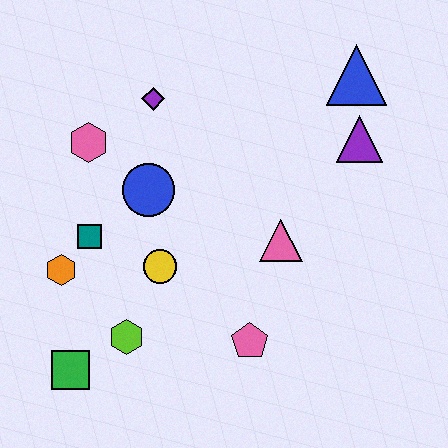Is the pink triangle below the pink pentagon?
No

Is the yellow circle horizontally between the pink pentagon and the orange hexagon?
Yes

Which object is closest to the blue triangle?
The purple triangle is closest to the blue triangle.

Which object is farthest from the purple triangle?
The green square is farthest from the purple triangle.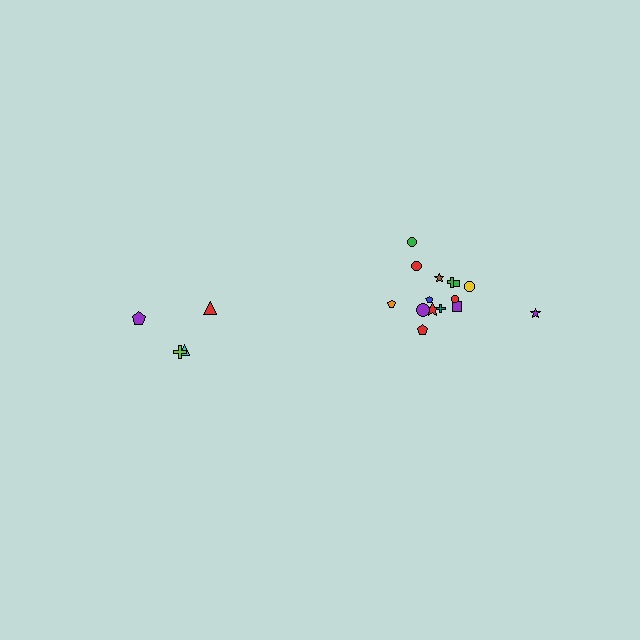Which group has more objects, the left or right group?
The right group.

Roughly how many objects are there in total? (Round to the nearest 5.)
Roughly 20 objects in total.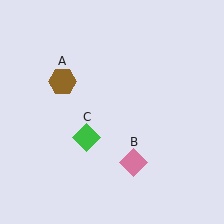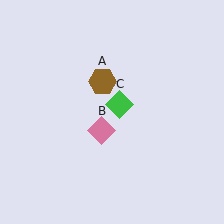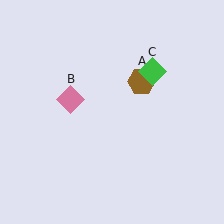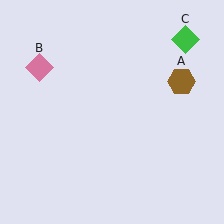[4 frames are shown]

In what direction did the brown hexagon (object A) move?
The brown hexagon (object A) moved right.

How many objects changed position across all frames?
3 objects changed position: brown hexagon (object A), pink diamond (object B), green diamond (object C).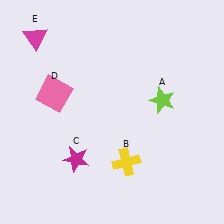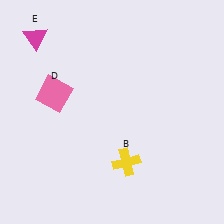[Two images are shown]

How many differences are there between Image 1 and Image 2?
There are 2 differences between the two images.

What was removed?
The magenta star (C), the lime star (A) were removed in Image 2.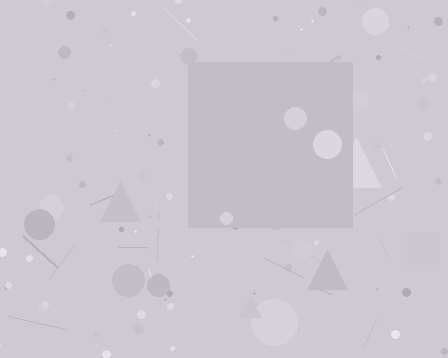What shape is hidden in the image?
A square is hidden in the image.